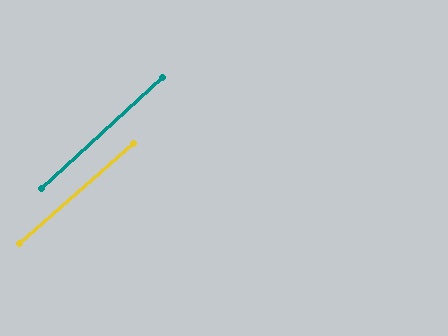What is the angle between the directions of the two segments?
Approximately 1 degree.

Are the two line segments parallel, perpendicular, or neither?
Parallel — their directions differ by only 1.2°.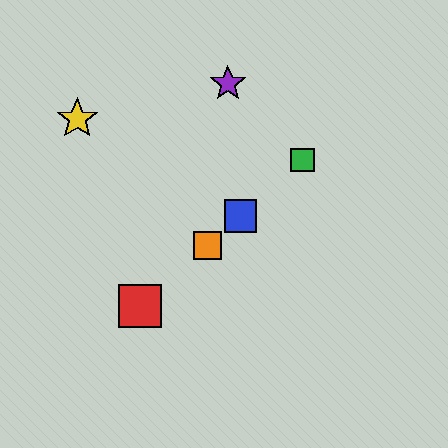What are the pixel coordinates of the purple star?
The purple star is at (228, 84).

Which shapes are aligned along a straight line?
The red square, the blue square, the green square, the orange square are aligned along a straight line.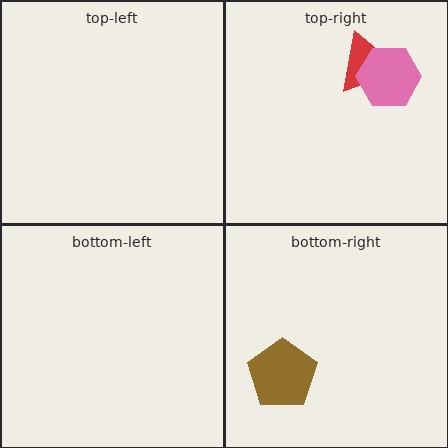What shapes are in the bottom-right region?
The brown pentagon.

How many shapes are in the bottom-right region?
1.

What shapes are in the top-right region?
The red triangle, the pink hexagon.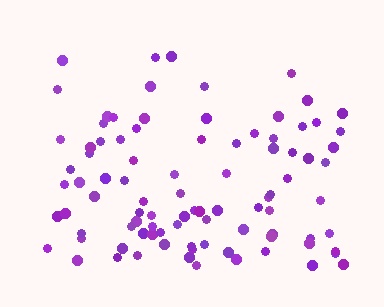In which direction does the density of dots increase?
From top to bottom, with the bottom side densest.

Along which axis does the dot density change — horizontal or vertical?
Vertical.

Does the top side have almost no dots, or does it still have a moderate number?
Still a moderate number, just noticeably fewer than the bottom.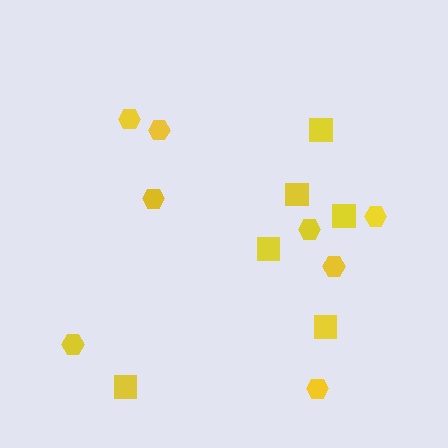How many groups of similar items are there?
There are 2 groups: one group of hexagons (8) and one group of squares (6).